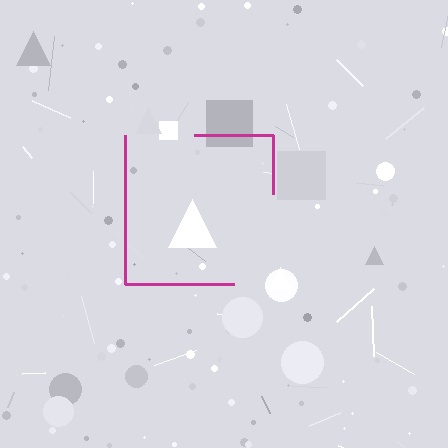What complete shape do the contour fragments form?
The contour fragments form a square.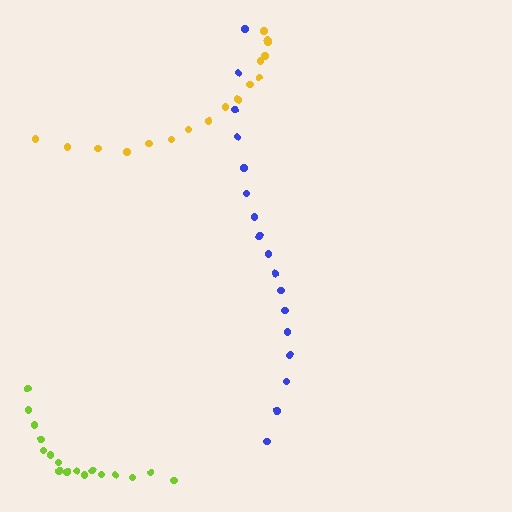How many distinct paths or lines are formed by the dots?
There are 3 distinct paths.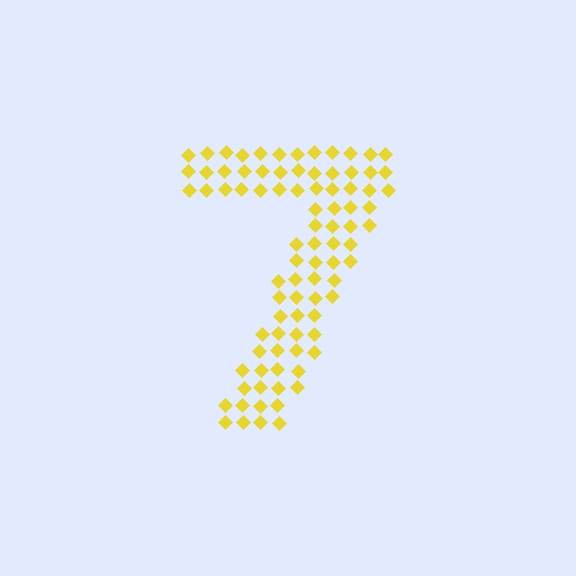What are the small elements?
The small elements are diamonds.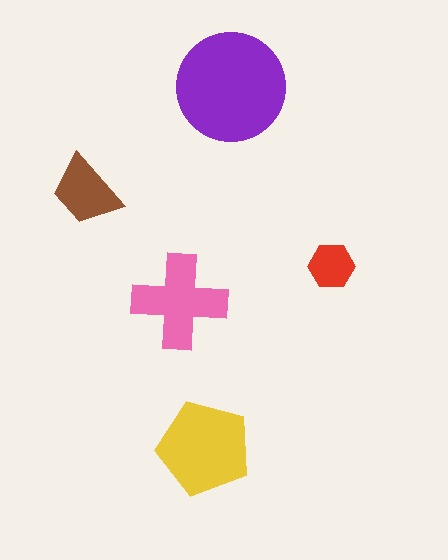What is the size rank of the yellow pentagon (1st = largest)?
2nd.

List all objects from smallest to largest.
The red hexagon, the brown trapezoid, the pink cross, the yellow pentagon, the purple circle.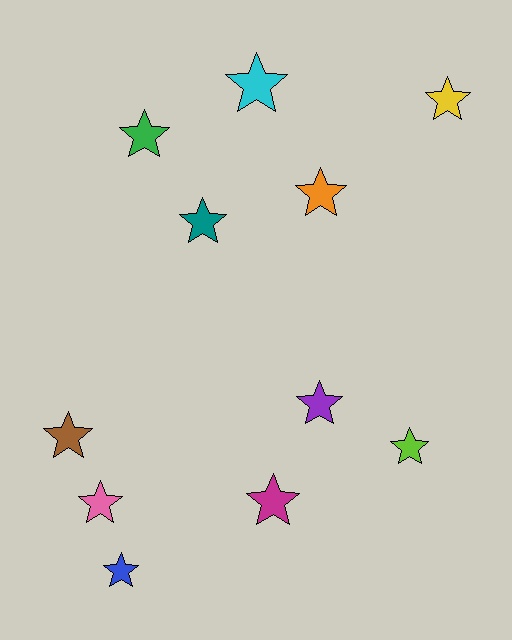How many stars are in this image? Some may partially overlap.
There are 11 stars.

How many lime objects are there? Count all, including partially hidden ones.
There is 1 lime object.